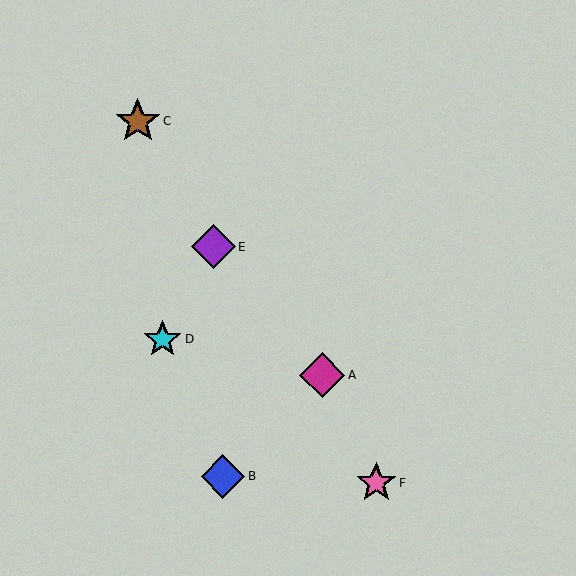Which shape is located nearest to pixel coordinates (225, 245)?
The purple diamond (labeled E) at (213, 247) is nearest to that location.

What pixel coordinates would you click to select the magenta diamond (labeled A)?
Click at (323, 375) to select the magenta diamond A.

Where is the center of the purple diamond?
The center of the purple diamond is at (213, 247).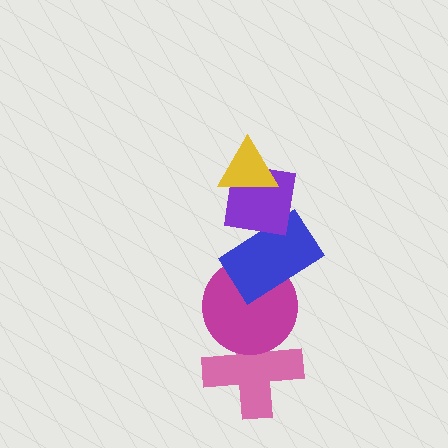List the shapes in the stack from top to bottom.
From top to bottom: the yellow triangle, the purple square, the blue rectangle, the magenta circle, the pink cross.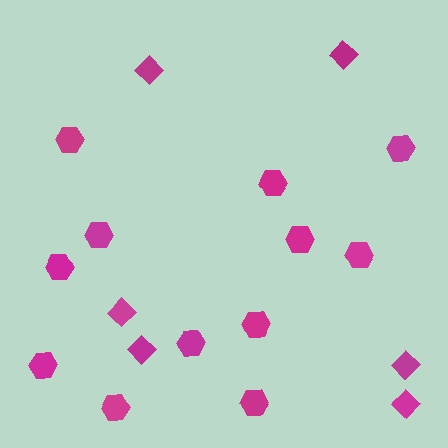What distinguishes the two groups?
There are 2 groups: one group of hexagons (12) and one group of diamonds (6).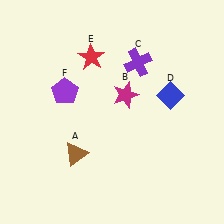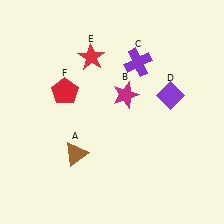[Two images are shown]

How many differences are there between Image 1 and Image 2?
There are 2 differences between the two images.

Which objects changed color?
D changed from blue to purple. F changed from purple to red.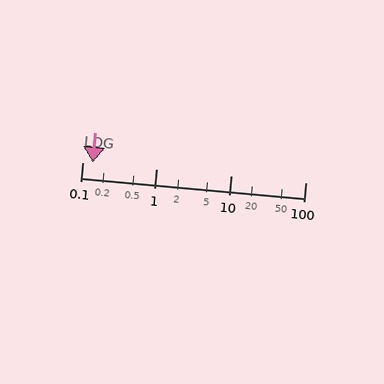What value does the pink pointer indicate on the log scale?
The pointer indicates approximately 0.14.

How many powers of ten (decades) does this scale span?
The scale spans 3 decades, from 0.1 to 100.